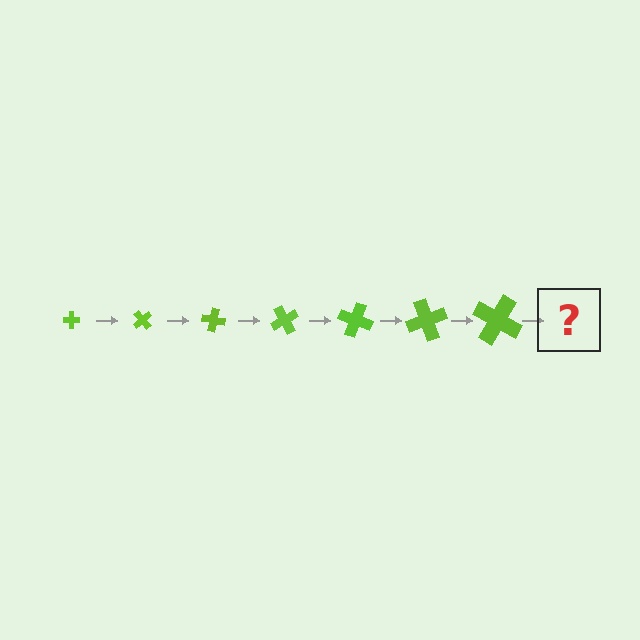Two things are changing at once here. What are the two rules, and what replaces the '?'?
The two rules are that the cross grows larger each step and it rotates 50 degrees each step. The '?' should be a cross, larger than the previous one and rotated 350 degrees from the start.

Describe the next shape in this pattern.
It should be a cross, larger than the previous one and rotated 350 degrees from the start.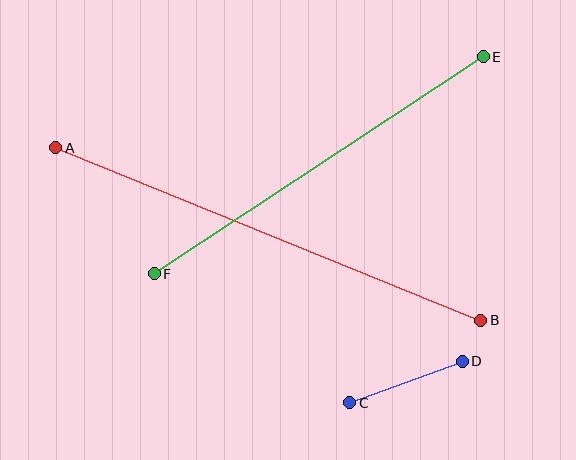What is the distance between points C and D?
The distance is approximately 120 pixels.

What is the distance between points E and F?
The distance is approximately 394 pixels.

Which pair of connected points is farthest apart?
Points A and B are farthest apart.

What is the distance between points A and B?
The distance is approximately 459 pixels.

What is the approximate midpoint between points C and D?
The midpoint is at approximately (406, 382) pixels.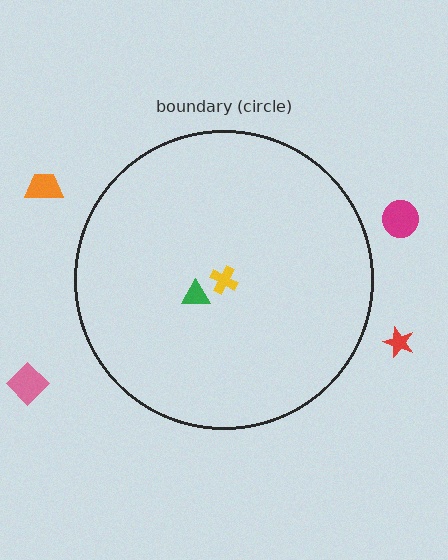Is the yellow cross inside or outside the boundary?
Inside.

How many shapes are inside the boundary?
2 inside, 4 outside.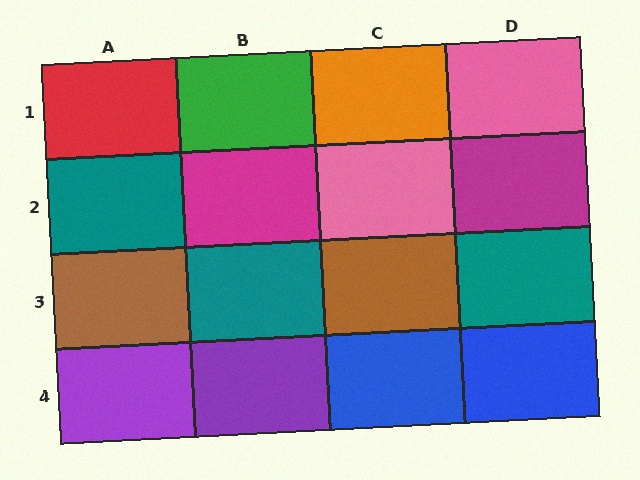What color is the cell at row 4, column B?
Purple.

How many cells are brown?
2 cells are brown.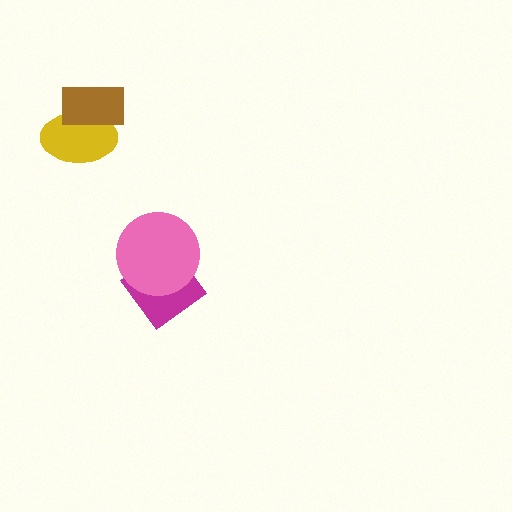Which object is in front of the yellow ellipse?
The brown rectangle is in front of the yellow ellipse.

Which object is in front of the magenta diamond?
The pink circle is in front of the magenta diamond.